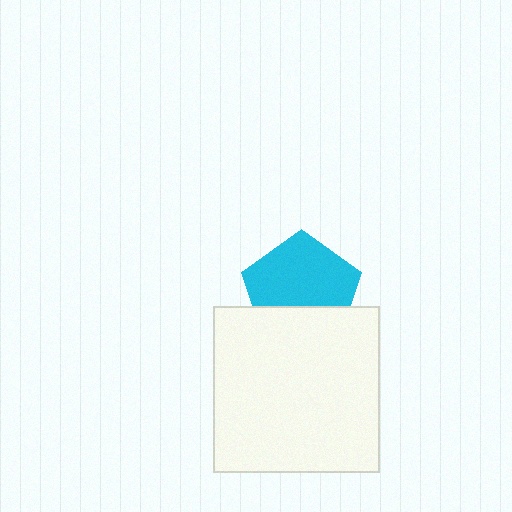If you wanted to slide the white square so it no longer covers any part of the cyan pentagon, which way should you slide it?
Slide it down — that is the most direct way to separate the two shapes.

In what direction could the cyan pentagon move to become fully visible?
The cyan pentagon could move up. That would shift it out from behind the white square entirely.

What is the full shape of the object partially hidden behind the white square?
The partially hidden object is a cyan pentagon.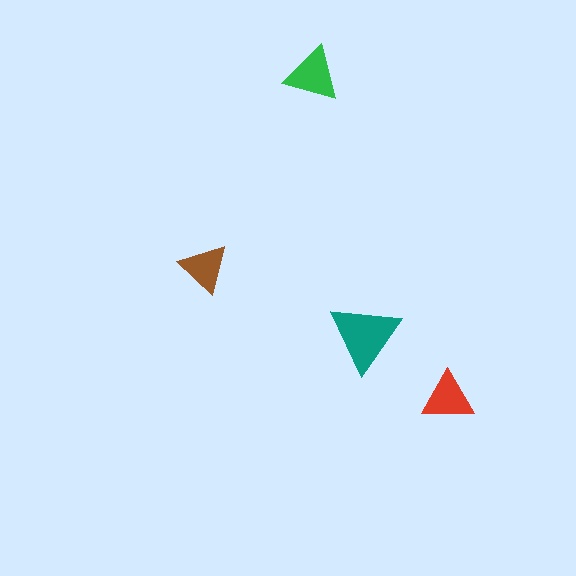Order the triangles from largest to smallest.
the teal one, the green one, the red one, the brown one.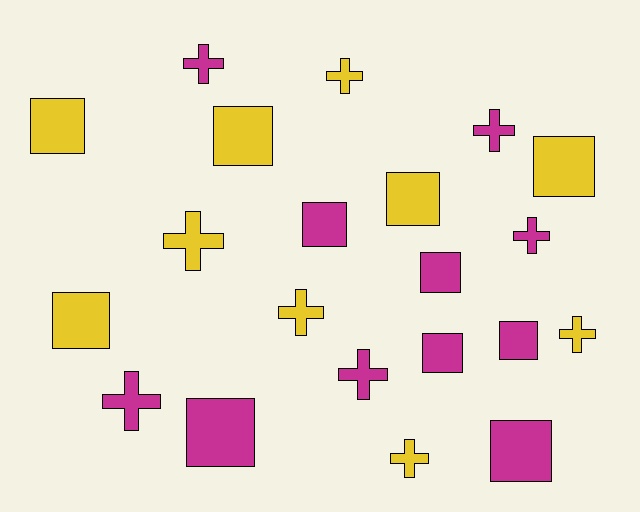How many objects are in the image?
There are 21 objects.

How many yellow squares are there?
There are 5 yellow squares.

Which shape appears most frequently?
Square, with 11 objects.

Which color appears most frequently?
Magenta, with 11 objects.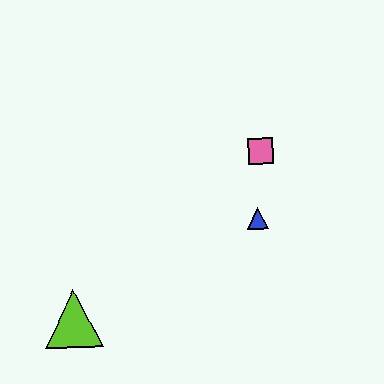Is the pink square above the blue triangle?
Yes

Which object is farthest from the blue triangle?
The lime triangle is farthest from the blue triangle.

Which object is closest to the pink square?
The blue triangle is closest to the pink square.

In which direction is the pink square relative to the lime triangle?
The pink square is to the right of the lime triangle.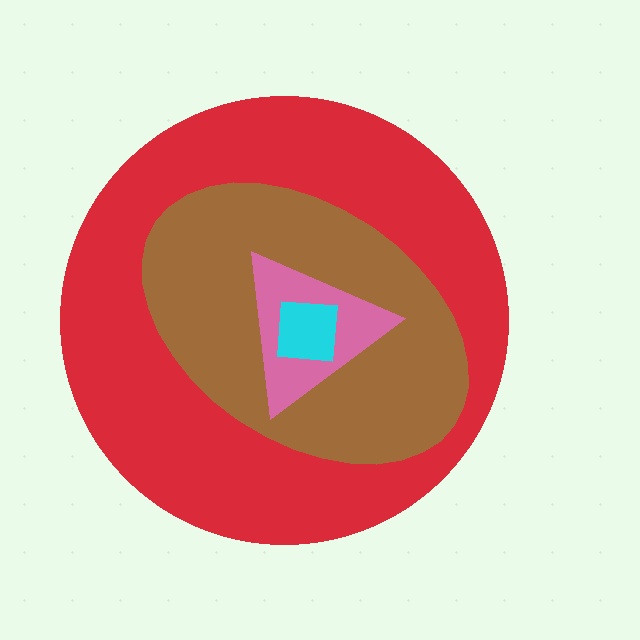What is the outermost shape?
The red circle.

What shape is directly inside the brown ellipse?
The pink triangle.